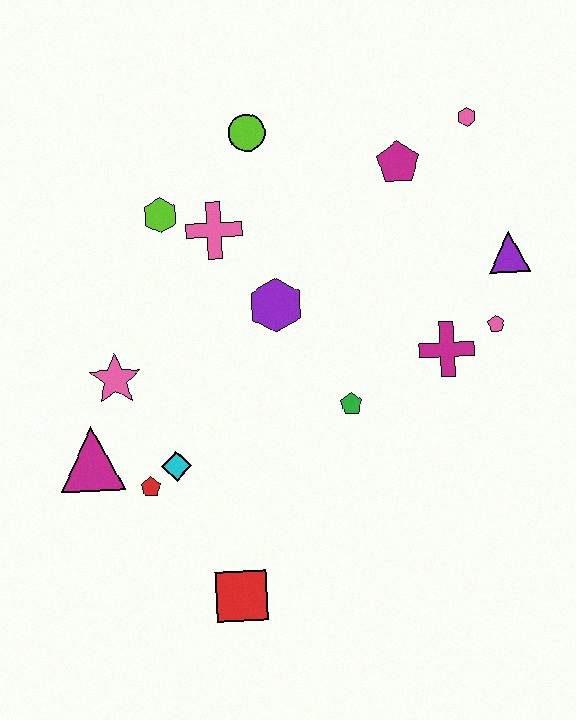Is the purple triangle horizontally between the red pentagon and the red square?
No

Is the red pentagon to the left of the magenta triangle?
No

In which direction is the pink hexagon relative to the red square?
The pink hexagon is above the red square.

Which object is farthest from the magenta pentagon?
The red square is farthest from the magenta pentagon.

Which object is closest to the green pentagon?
The magenta cross is closest to the green pentagon.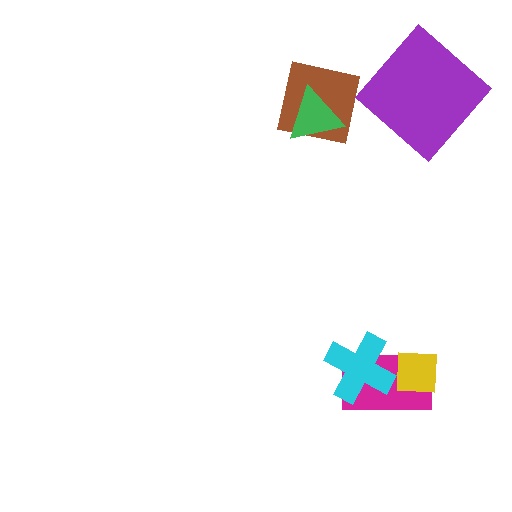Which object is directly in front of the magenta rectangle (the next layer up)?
The cyan cross is directly in front of the magenta rectangle.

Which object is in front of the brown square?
The green triangle is in front of the brown square.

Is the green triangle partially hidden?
No, no other shape covers it.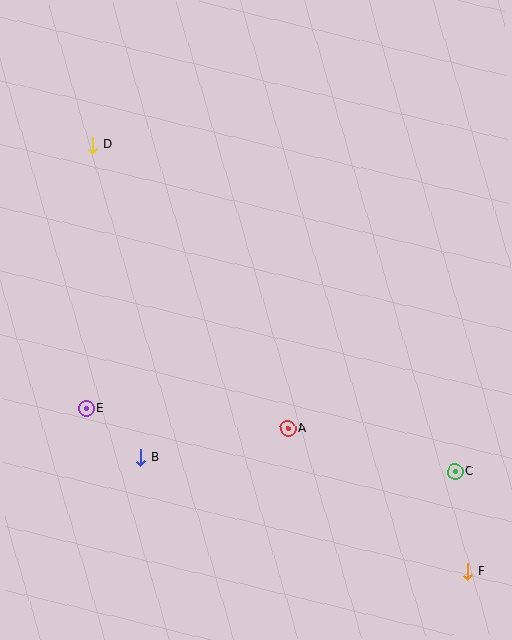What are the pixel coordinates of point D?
Point D is at (92, 145).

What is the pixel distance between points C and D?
The distance between C and D is 488 pixels.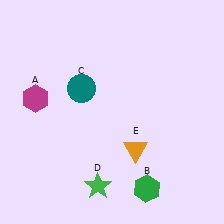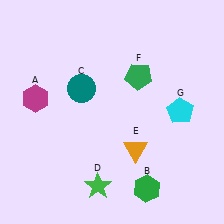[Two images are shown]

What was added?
A green pentagon (F), a cyan pentagon (G) were added in Image 2.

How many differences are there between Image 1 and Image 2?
There are 2 differences between the two images.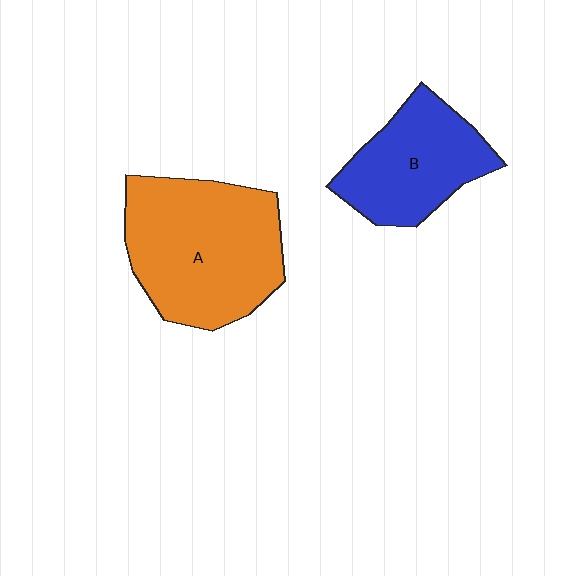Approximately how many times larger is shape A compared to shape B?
Approximately 1.5 times.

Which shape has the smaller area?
Shape B (blue).